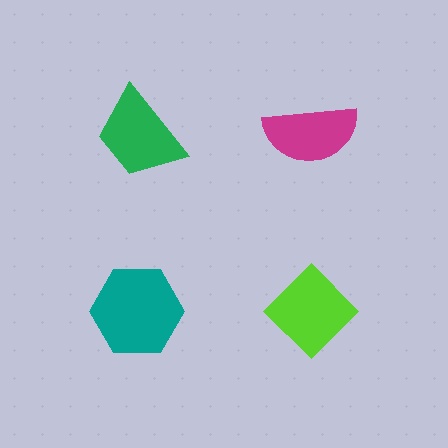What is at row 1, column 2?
A magenta semicircle.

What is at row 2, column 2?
A lime diamond.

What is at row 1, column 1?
A green trapezoid.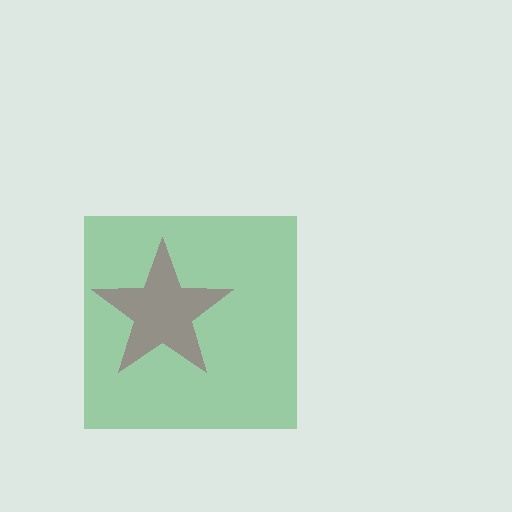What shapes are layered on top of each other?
The layered shapes are: a magenta star, a green square.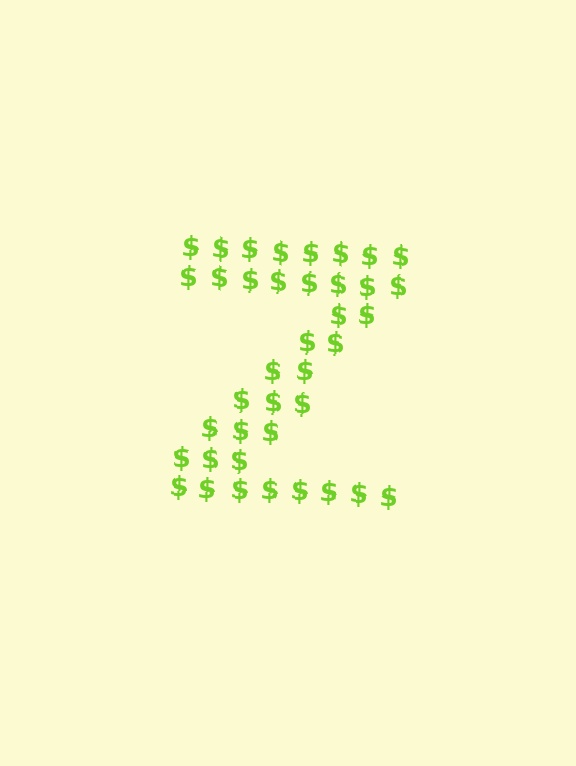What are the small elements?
The small elements are dollar signs.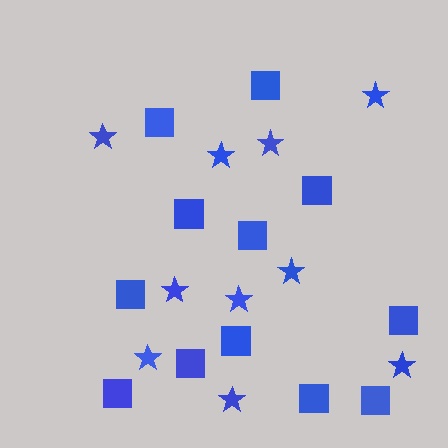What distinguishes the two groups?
There are 2 groups: one group of stars (10) and one group of squares (12).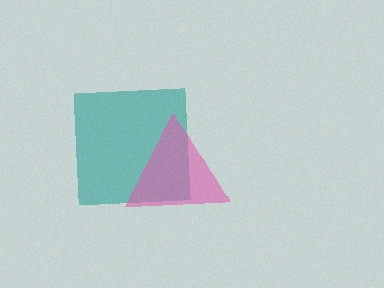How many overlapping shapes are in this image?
There are 2 overlapping shapes in the image.